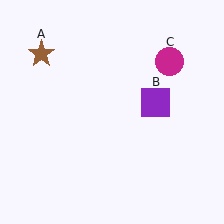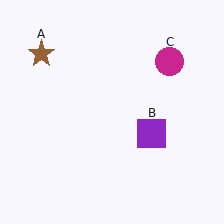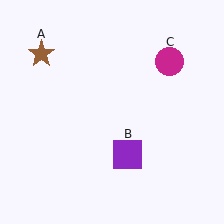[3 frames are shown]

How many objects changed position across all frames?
1 object changed position: purple square (object B).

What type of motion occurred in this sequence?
The purple square (object B) rotated clockwise around the center of the scene.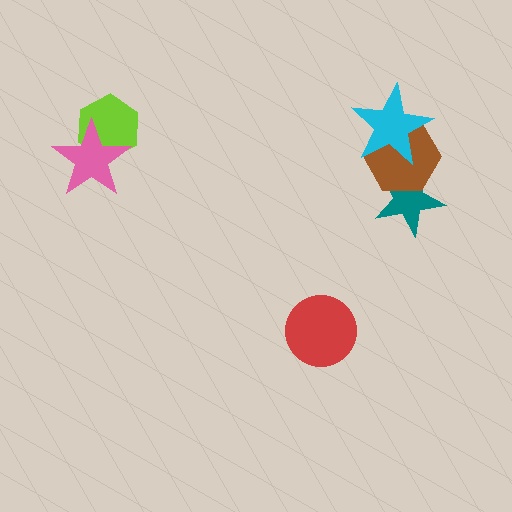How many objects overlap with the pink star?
1 object overlaps with the pink star.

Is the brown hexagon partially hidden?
Yes, it is partially covered by another shape.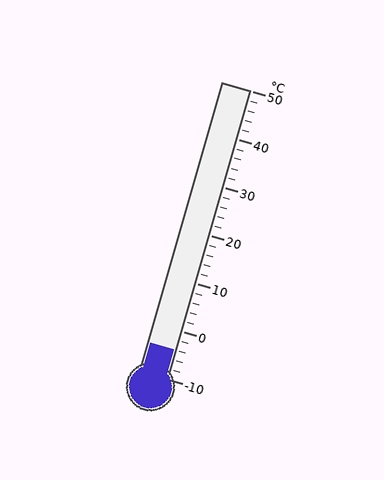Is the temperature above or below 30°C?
The temperature is below 30°C.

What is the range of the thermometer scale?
The thermometer scale ranges from -10°C to 50°C.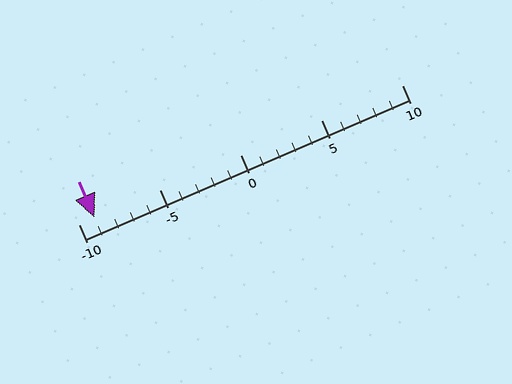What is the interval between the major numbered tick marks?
The major tick marks are spaced 5 units apart.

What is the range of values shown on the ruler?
The ruler shows values from -10 to 10.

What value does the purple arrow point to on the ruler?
The purple arrow points to approximately -9.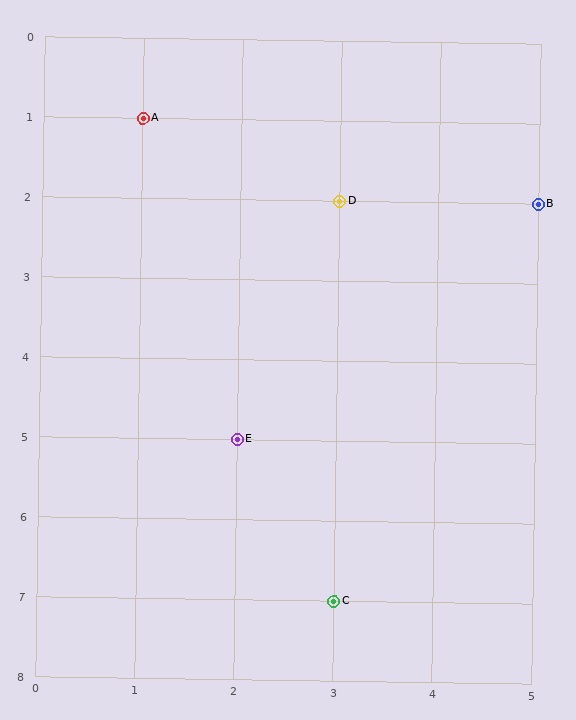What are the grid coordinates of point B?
Point B is at grid coordinates (5, 2).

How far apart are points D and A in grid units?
Points D and A are 2 columns and 1 row apart (about 2.2 grid units diagonally).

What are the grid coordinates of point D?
Point D is at grid coordinates (3, 2).